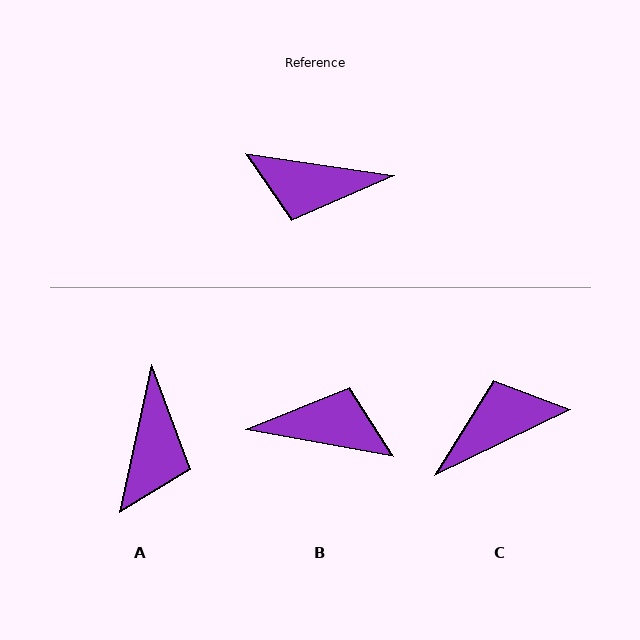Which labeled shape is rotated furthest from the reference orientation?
B, about 178 degrees away.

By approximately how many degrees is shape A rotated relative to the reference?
Approximately 87 degrees counter-clockwise.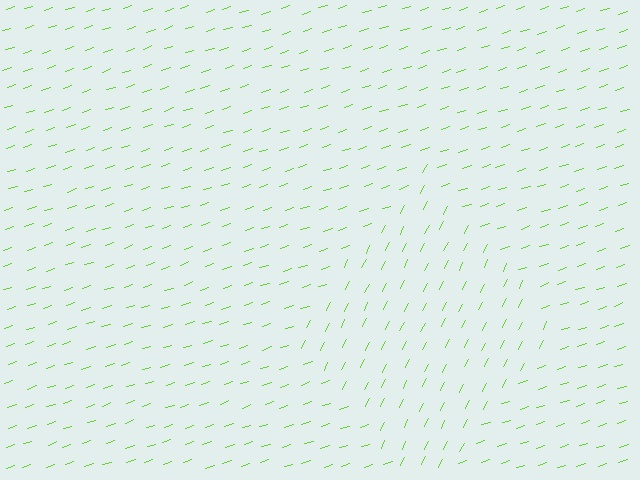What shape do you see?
I see a diamond.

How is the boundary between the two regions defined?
The boundary is defined purely by a change in line orientation (approximately 45 degrees difference). All lines are the same color and thickness.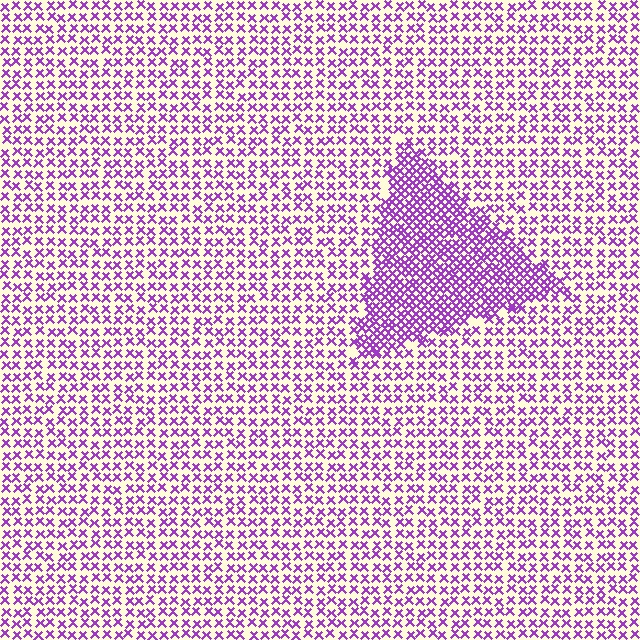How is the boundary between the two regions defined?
The boundary is defined by a change in element density (approximately 2.0x ratio). All elements are the same color, size, and shape.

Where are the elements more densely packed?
The elements are more densely packed inside the triangle boundary.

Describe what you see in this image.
The image contains small purple elements arranged at two different densities. A triangle-shaped region is visible where the elements are more densely packed than the surrounding area.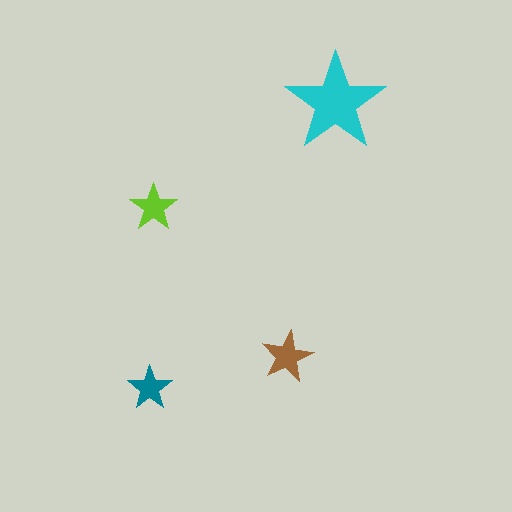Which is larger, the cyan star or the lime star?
The cyan one.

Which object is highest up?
The cyan star is topmost.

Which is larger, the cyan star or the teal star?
The cyan one.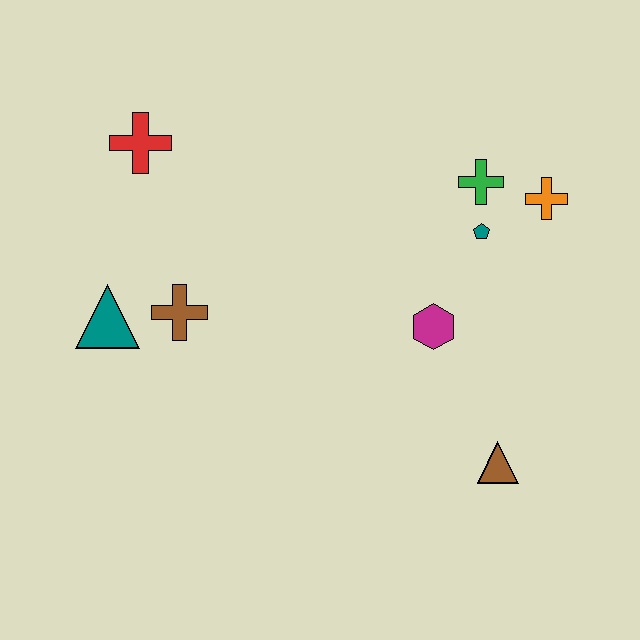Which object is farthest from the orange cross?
The teal triangle is farthest from the orange cross.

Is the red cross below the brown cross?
No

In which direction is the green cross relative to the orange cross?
The green cross is to the left of the orange cross.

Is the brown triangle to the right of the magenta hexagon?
Yes